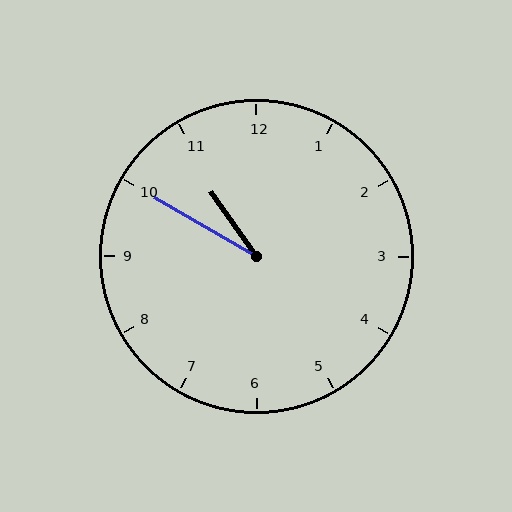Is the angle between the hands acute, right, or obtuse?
It is acute.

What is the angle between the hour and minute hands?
Approximately 25 degrees.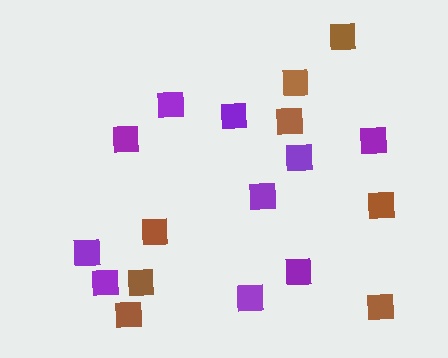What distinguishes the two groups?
There are 2 groups: one group of brown squares (8) and one group of purple squares (10).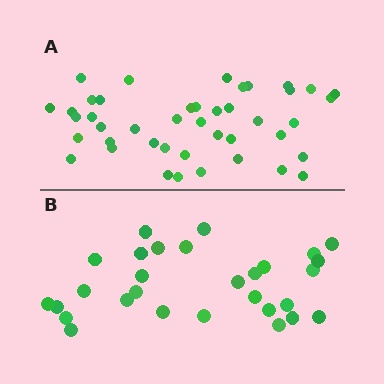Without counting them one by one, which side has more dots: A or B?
Region A (the top region) has more dots.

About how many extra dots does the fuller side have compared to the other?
Region A has approximately 15 more dots than region B.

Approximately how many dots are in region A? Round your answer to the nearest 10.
About 40 dots. (The exact count is 43, which rounds to 40.)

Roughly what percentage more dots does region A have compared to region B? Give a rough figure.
About 50% more.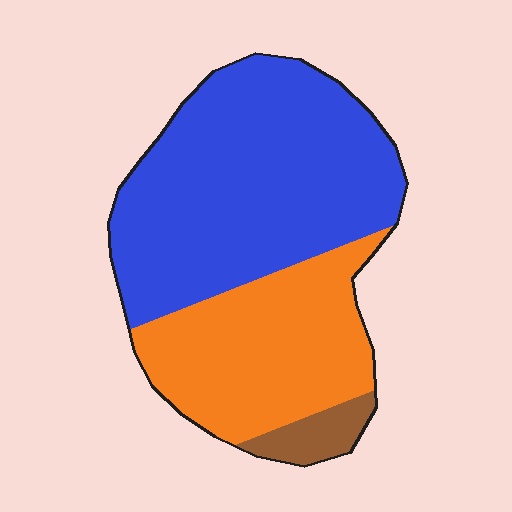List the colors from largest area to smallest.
From largest to smallest: blue, orange, brown.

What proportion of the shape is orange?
Orange covers about 35% of the shape.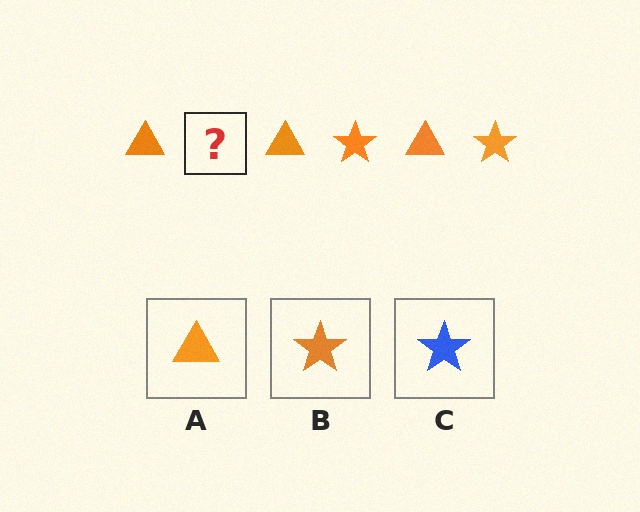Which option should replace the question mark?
Option B.